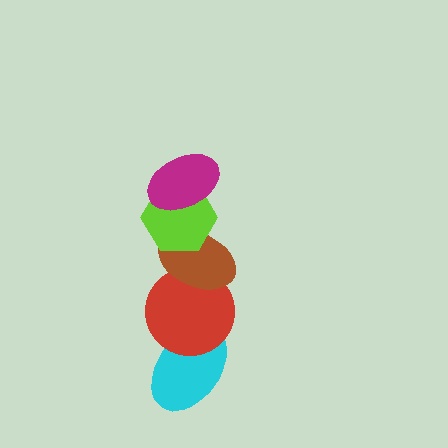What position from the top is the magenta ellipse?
The magenta ellipse is 1st from the top.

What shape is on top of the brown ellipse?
The lime hexagon is on top of the brown ellipse.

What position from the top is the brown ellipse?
The brown ellipse is 3rd from the top.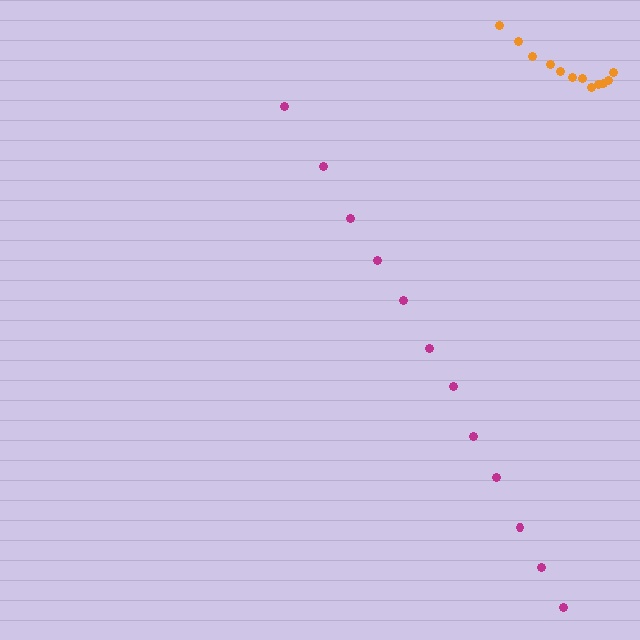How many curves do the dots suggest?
There are 2 distinct paths.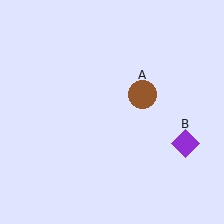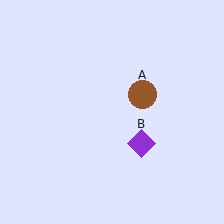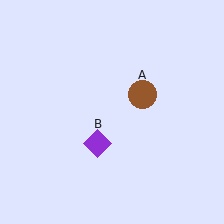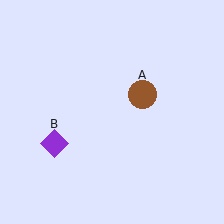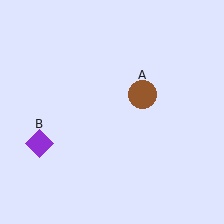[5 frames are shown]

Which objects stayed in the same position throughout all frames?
Brown circle (object A) remained stationary.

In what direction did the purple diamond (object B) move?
The purple diamond (object B) moved left.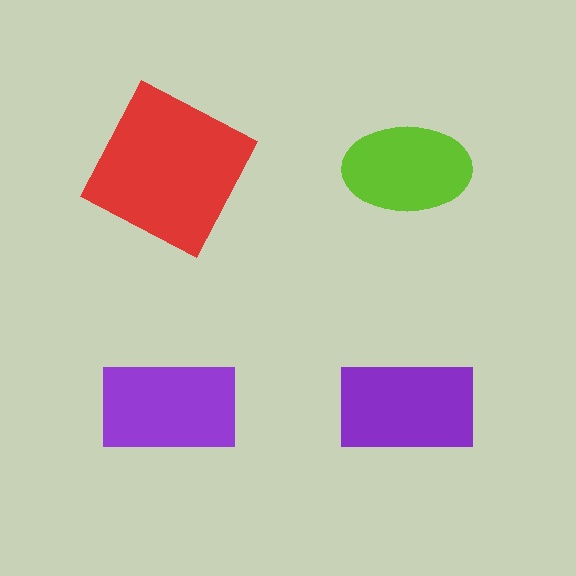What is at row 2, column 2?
A purple rectangle.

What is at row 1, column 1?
A red square.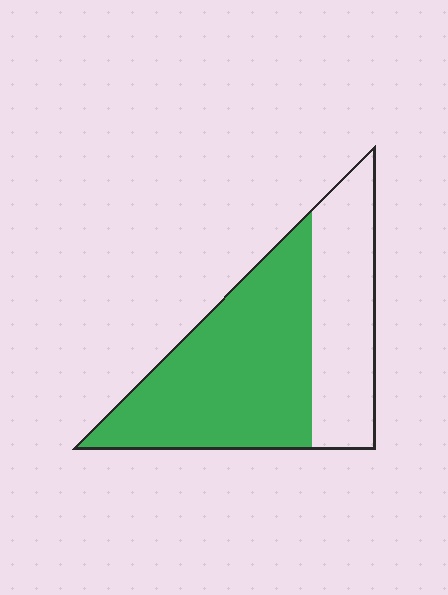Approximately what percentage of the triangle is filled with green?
Approximately 60%.